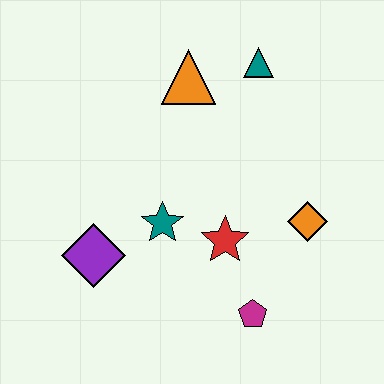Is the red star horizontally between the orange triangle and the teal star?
No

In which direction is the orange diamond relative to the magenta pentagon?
The orange diamond is above the magenta pentagon.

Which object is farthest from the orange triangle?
The magenta pentagon is farthest from the orange triangle.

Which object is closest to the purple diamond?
The teal star is closest to the purple diamond.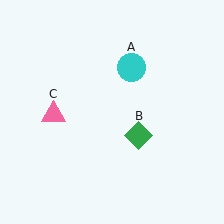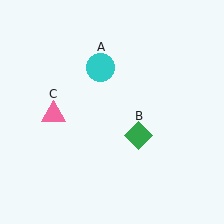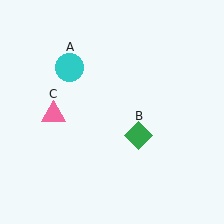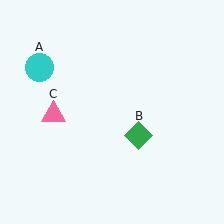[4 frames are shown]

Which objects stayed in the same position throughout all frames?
Green diamond (object B) and pink triangle (object C) remained stationary.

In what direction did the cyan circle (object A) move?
The cyan circle (object A) moved left.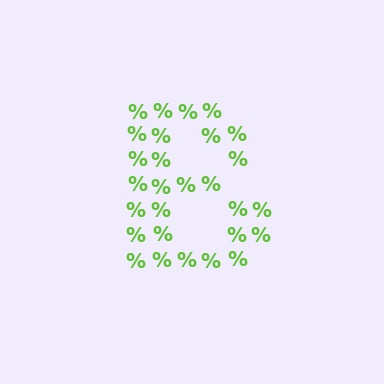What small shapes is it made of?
It is made of small percent signs.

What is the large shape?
The large shape is the letter B.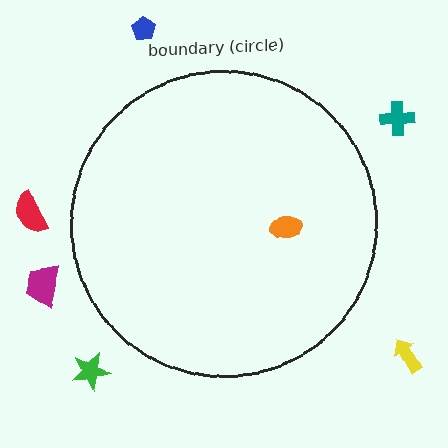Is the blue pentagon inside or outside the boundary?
Outside.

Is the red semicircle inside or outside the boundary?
Outside.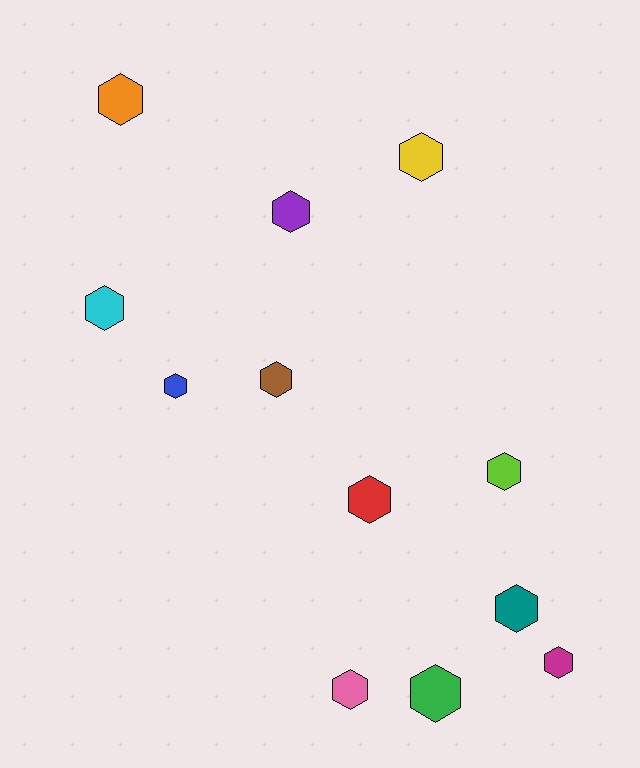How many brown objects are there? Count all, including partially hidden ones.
There is 1 brown object.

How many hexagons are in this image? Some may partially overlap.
There are 12 hexagons.